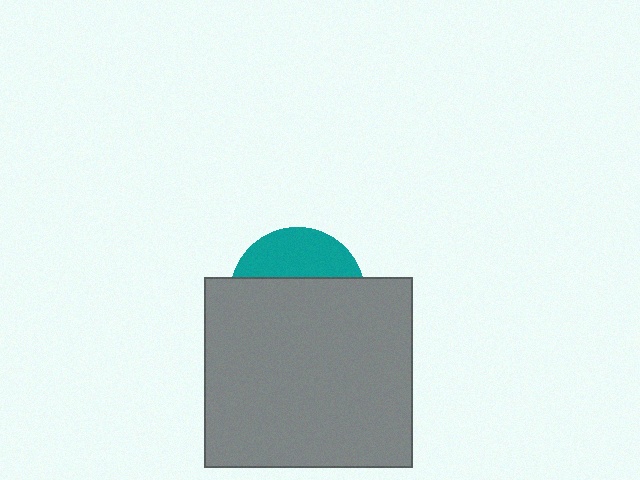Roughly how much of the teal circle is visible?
A small part of it is visible (roughly 34%).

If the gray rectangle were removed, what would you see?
You would see the complete teal circle.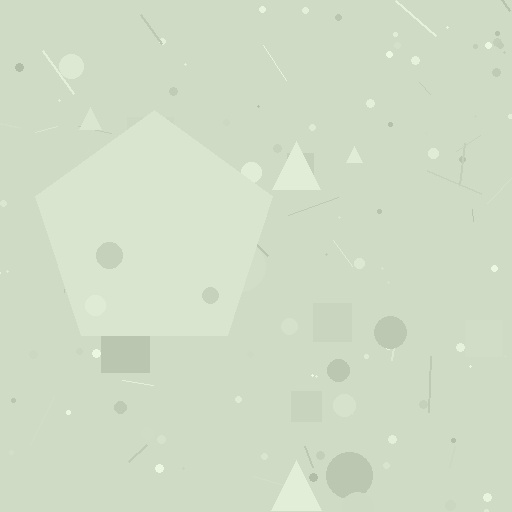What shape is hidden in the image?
A pentagon is hidden in the image.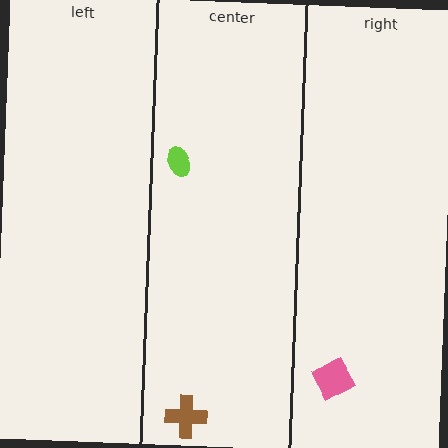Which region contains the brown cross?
The center region.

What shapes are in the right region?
The pink square.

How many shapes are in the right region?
1.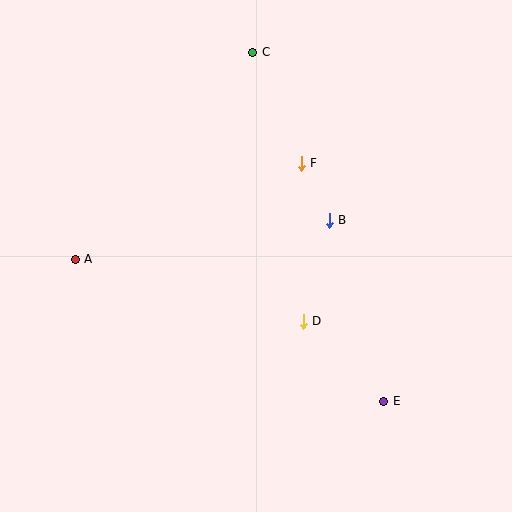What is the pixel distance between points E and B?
The distance between E and B is 189 pixels.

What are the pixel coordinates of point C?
Point C is at (253, 52).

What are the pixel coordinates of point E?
Point E is at (384, 401).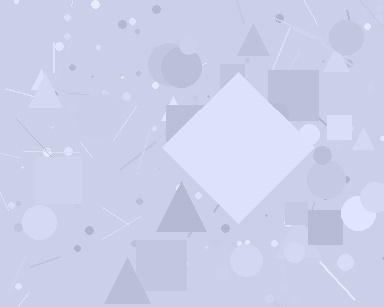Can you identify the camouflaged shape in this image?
The camouflaged shape is a diamond.